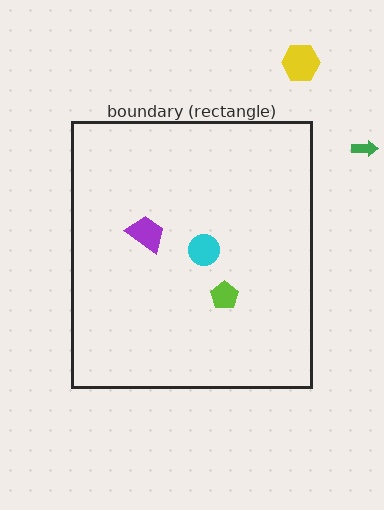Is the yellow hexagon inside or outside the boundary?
Outside.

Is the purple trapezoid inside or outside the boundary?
Inside.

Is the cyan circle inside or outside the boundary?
Inside.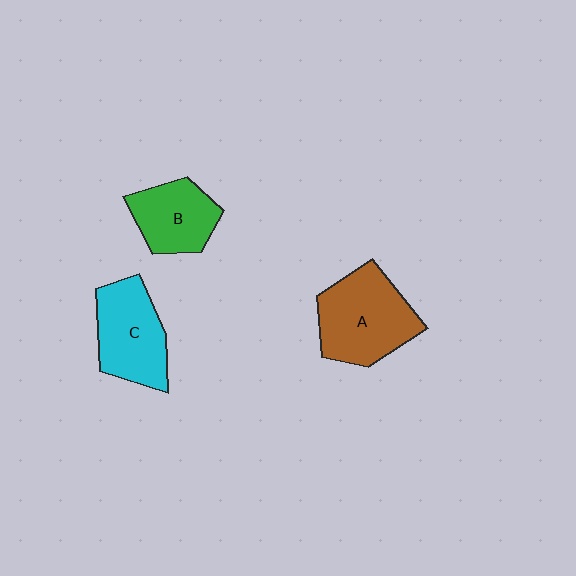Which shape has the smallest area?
Shape B (green).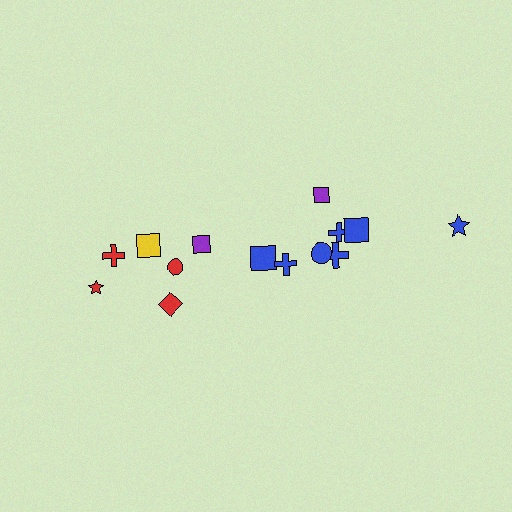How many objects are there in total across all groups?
There are 14 objects.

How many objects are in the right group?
There are 8 objects.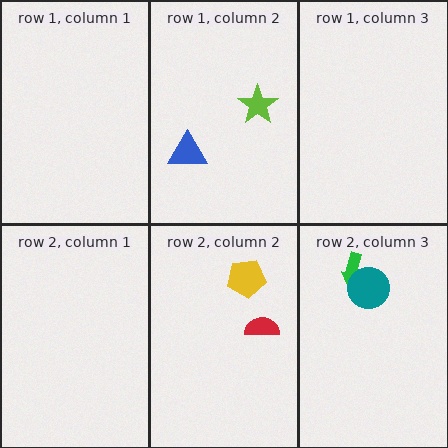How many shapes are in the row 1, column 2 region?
2.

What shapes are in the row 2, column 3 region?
The green arrow, the teal circle.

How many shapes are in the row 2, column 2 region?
2.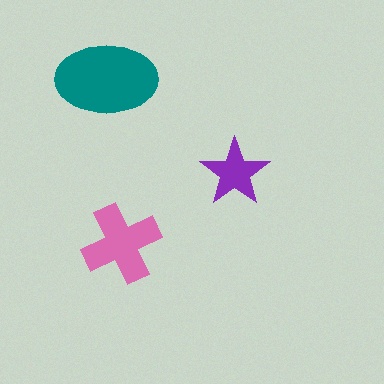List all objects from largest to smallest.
The teal ellipse, the pink cross, the purple star.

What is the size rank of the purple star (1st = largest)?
3rd.